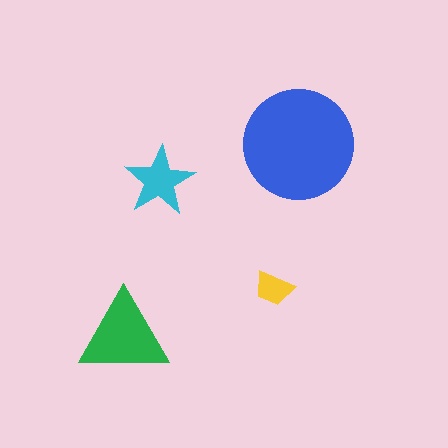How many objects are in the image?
There are 4 objects in the image.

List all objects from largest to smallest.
The blue circle, the green triangle, the cyan star, the yellow trapezoid.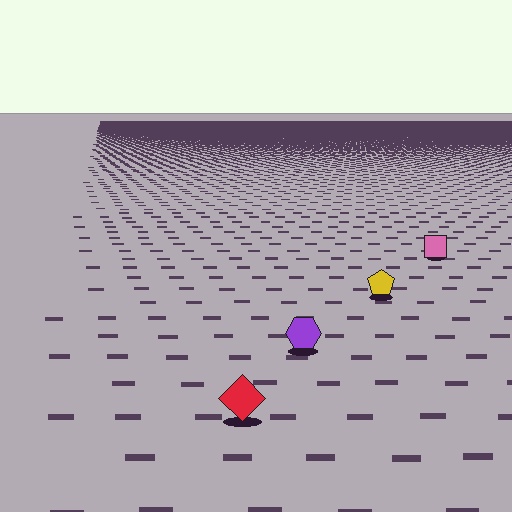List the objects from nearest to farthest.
From nearest to farthest: the red diamond, the purple hexagon, the yellow pentagon, the pink square.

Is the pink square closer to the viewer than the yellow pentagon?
No. The yellow pentagon is closer — you can tell from the texture gradient: the ground texture is coarser near it.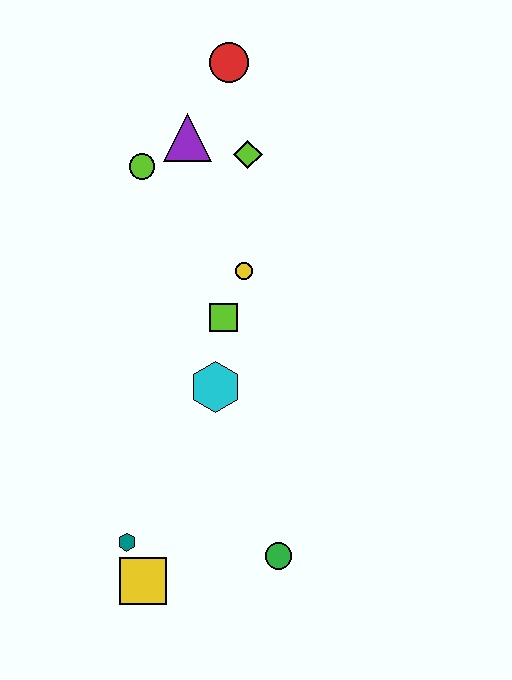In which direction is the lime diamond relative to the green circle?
The lime diamond is above the green circle.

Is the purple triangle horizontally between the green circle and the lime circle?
Yes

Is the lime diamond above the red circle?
No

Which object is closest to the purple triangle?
The lime circle is closest to the purple triangle.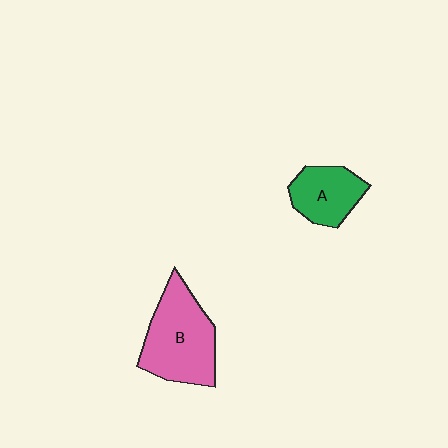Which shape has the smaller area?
Shape A (green).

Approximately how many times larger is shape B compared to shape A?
Approximately 1.7 times.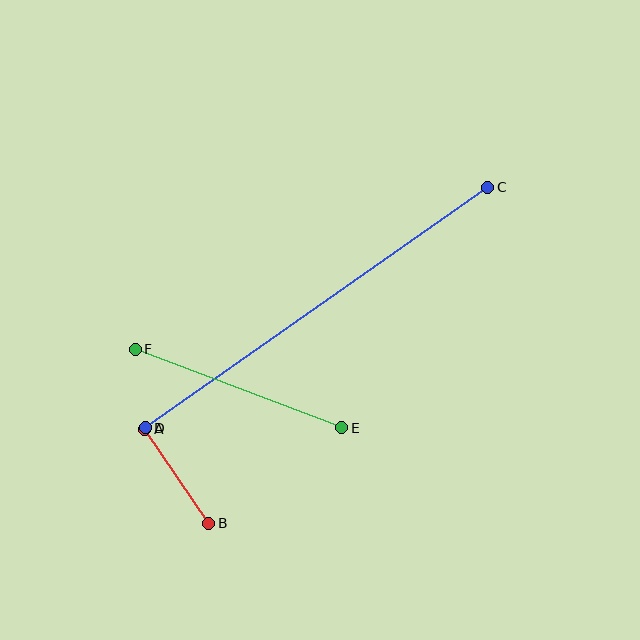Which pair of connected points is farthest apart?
Points C and D are farthest apart.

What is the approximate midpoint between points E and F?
The midpoint is at approximately (238, 388) pixels.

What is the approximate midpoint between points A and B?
The midpoint is at approximately (177, 476) pixels.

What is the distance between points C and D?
The distance is approximately 419 pixels.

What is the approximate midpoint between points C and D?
The midpoint is at approximately (317, 307) pixels.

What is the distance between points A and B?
The distance is approximately 114 pixels.